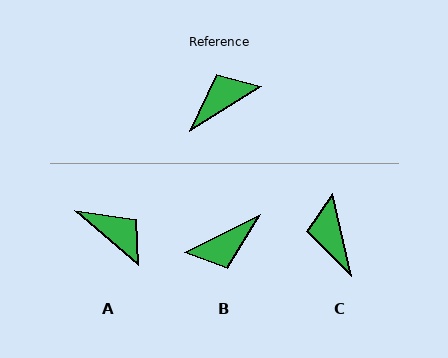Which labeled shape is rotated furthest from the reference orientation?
B, about 174 degrees away.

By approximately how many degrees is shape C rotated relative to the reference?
Approximately 71 degrees counter-clockwise.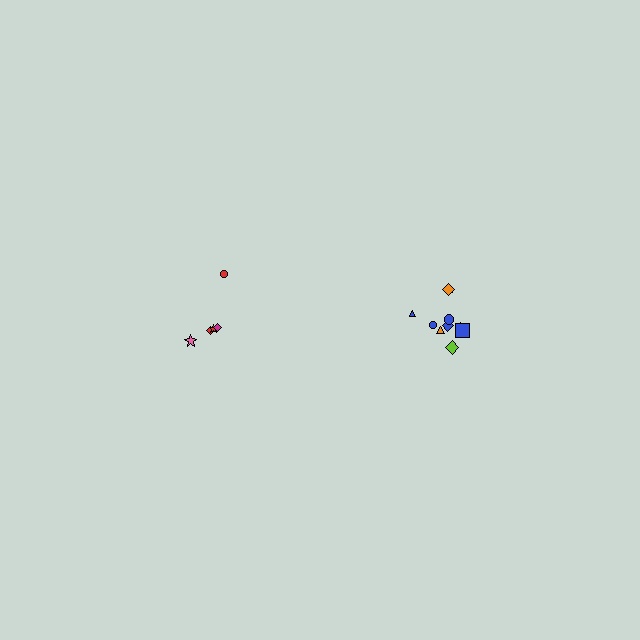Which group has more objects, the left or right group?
The right group.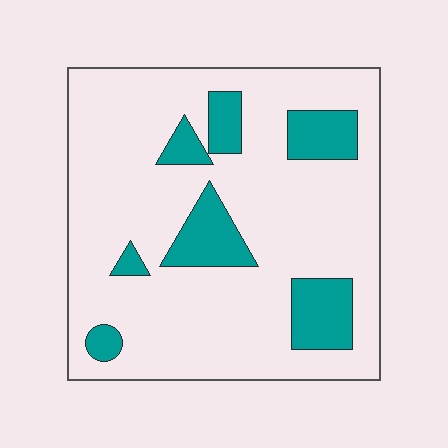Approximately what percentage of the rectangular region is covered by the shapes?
Approximately 20%.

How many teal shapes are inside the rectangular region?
7.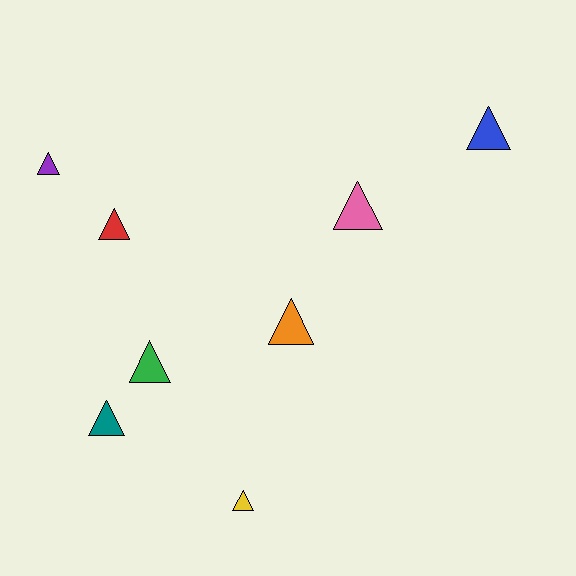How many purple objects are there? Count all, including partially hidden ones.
There is 1 purple object.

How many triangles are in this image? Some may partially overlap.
There are 8 triangles.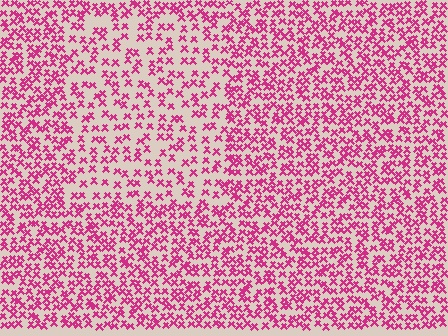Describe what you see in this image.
The image contains small magenta elements arranged at two different densities. A rectangle-shaped region is visible where the elements are less densely packed than the surrounding area.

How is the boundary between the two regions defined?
The boundary is defined by a change in element density (approximately 1.7x ratio). All elements are the same color, size, and shape.